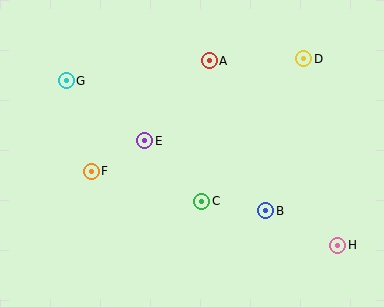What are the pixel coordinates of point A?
Point A is at (209, 61).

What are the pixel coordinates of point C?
Point C is at (202, 201).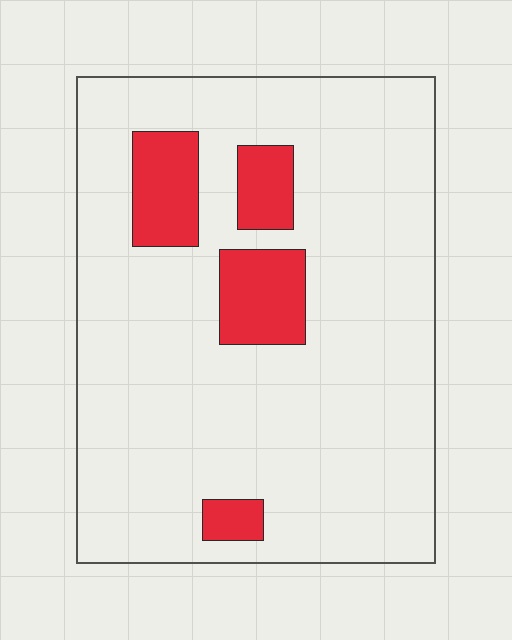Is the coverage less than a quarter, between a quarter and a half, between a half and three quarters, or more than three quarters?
Less than a quarter.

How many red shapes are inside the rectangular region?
4.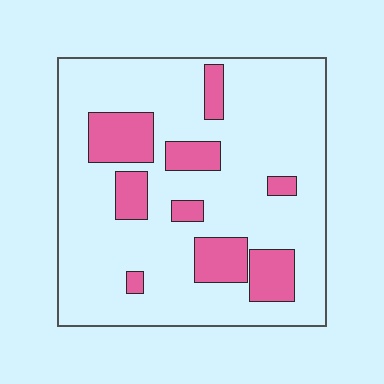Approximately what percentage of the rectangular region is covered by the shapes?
Approximately 20%.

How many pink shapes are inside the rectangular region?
9.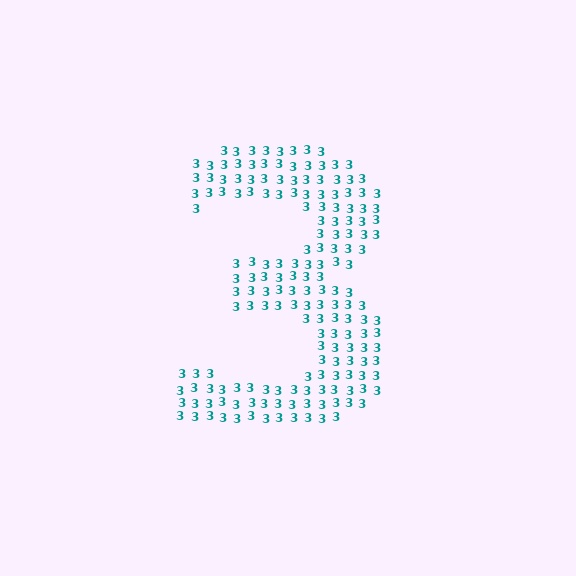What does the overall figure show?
The overall figure shows the digit 3.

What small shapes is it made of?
It is made of small digit 3's.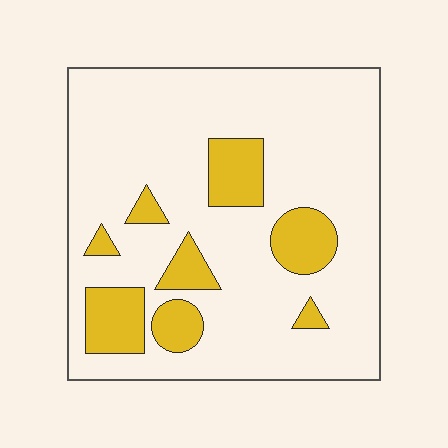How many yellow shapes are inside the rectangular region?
8.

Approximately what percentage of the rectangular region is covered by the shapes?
Approximately 20%.